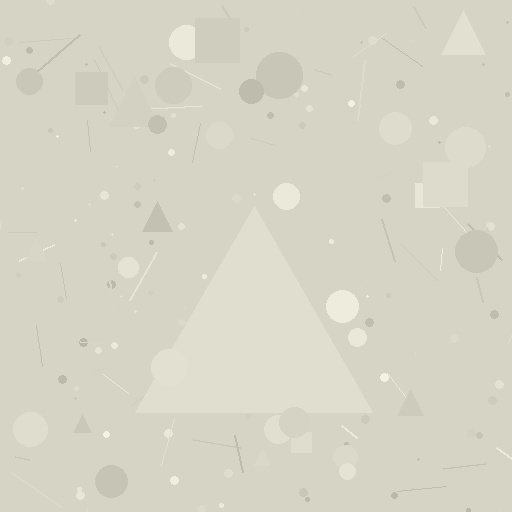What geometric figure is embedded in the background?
A triangle is embedded in the background.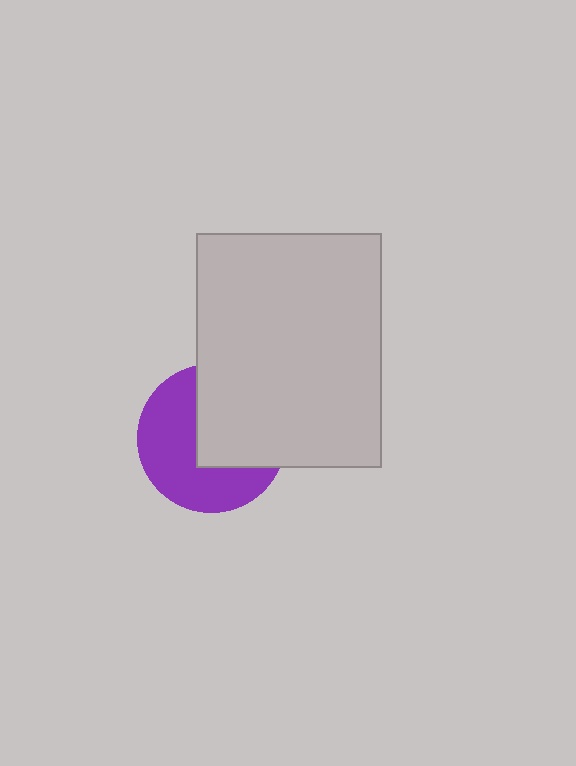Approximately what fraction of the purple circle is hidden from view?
Roughly 47% of the purple circle is hidden behind the light gray rectangle.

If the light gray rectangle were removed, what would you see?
You would see the complete purple circle.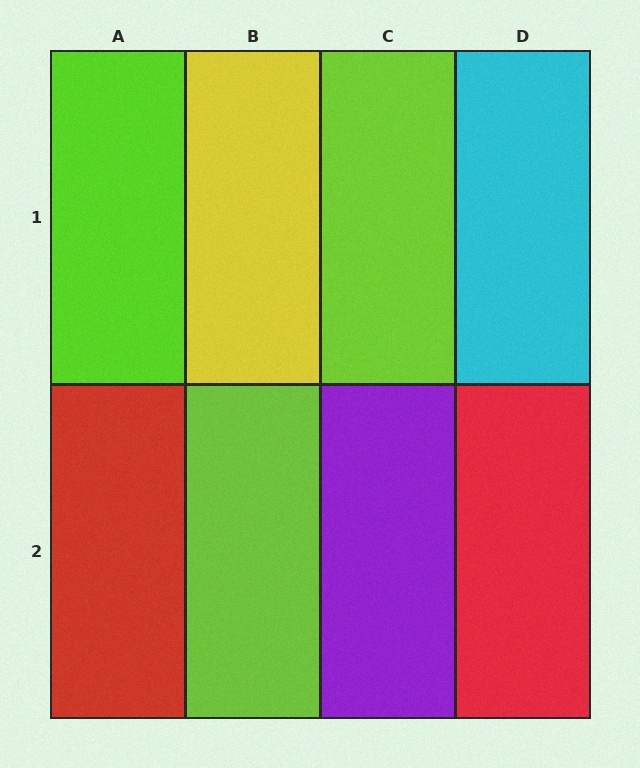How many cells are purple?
1 cell is purple.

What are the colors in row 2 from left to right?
Red, lime, purple, red.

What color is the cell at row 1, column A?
Lime.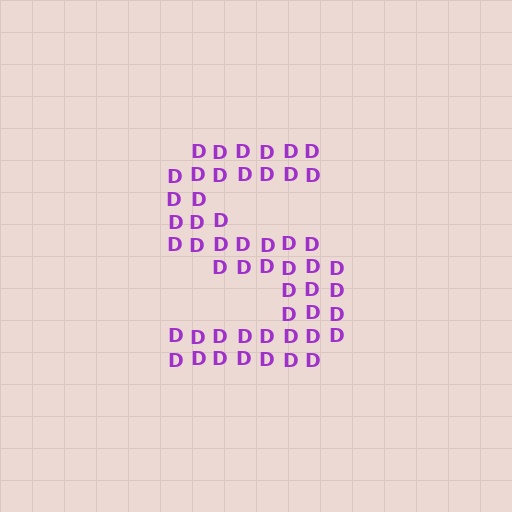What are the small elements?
The small elements are letter D's.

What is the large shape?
The large shape is the letter S.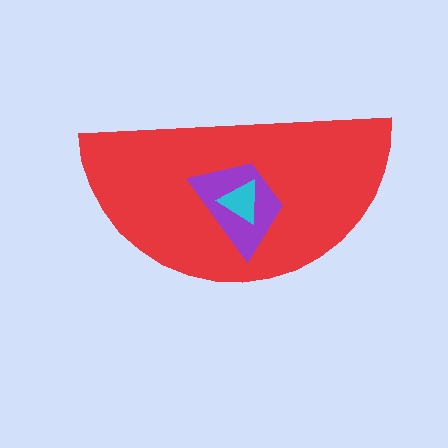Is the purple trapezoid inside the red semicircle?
Yes.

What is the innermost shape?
The cyan triangle.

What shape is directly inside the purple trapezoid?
The cyan triangle.